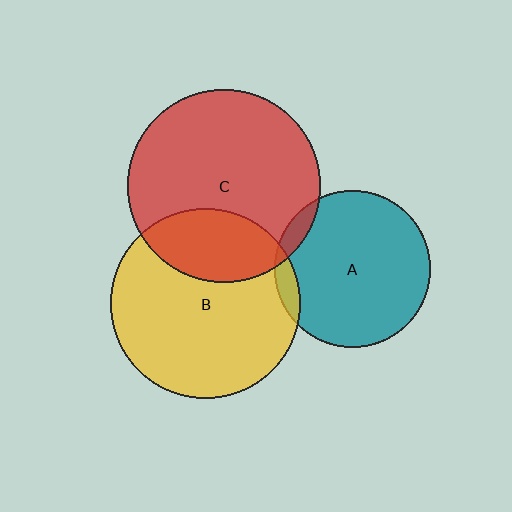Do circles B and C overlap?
Yes.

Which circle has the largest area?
Circle C (red).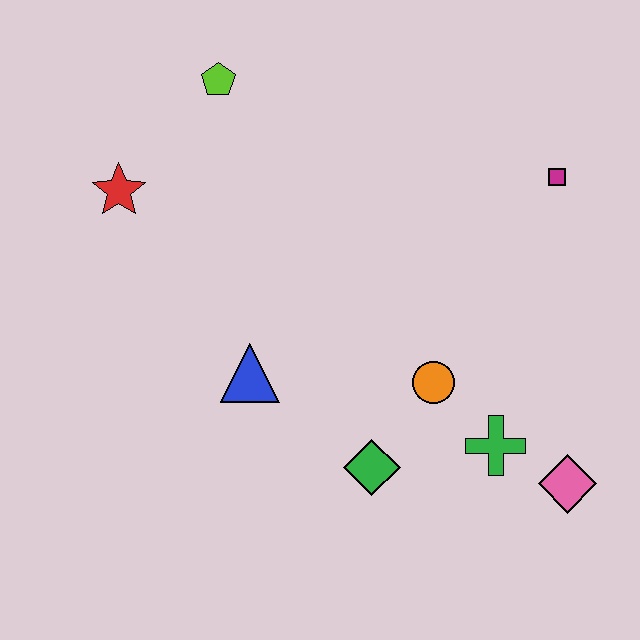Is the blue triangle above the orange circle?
Yes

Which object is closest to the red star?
The lime pentagon is closest to the red star.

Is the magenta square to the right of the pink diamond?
No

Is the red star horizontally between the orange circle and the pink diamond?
No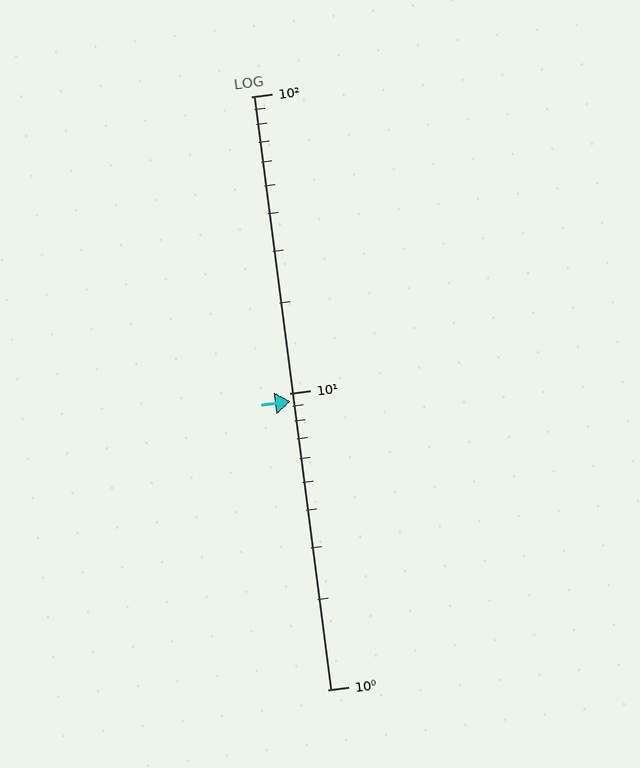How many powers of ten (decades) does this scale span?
The scale spans 2 decades, from 1 to 100.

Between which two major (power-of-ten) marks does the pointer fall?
The pointer is between 1 and 10.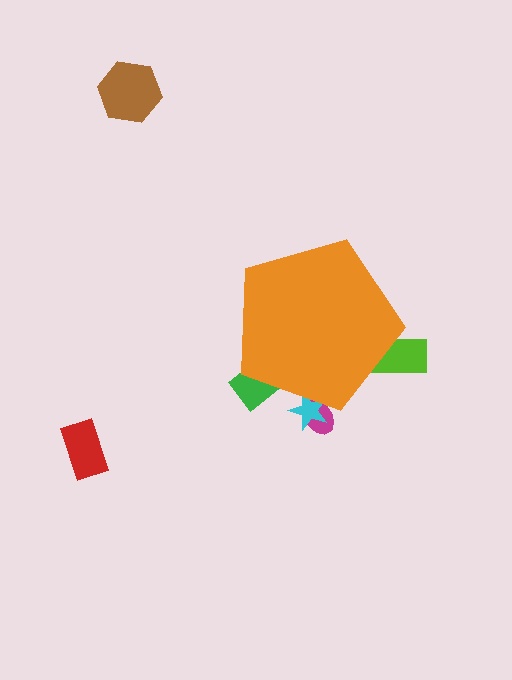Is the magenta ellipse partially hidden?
Yes, the magenta ellipse is partially hidden behind the orange pentagon.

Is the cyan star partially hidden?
Yes, the cyan star is partially hidden behind the orange pentagon.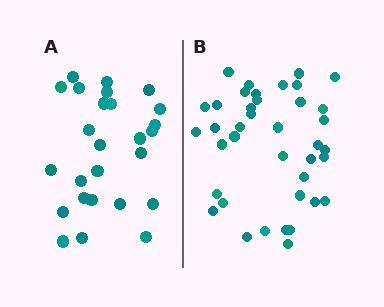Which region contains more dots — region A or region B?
Region B (the right region) has more dots.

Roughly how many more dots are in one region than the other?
Region B has approximately 15 more dots than region A.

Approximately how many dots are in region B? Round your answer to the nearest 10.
About 40 dots. (The exact count is 39, which rounds to 40.)